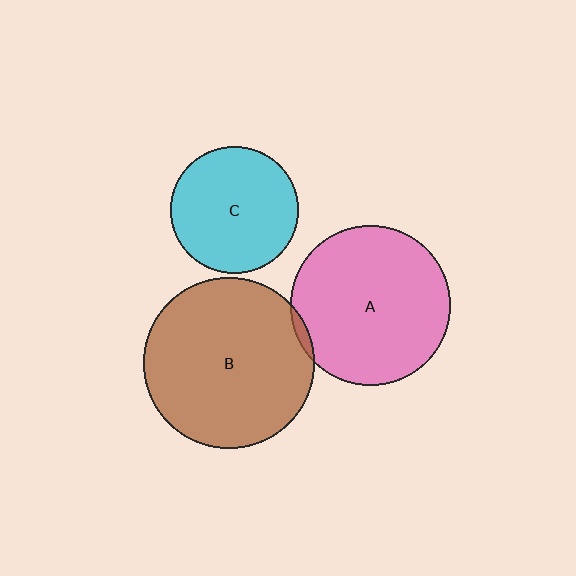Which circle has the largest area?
Circle B (brown).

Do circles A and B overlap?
Yes.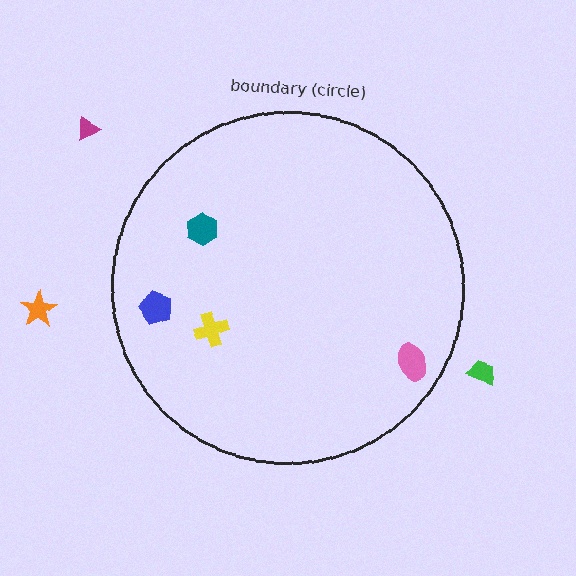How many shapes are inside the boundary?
4 inside, 3 outside.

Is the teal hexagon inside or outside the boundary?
Inside.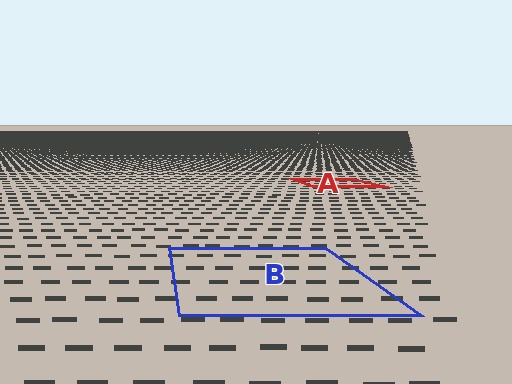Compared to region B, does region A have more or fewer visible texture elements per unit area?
Region A has more texture elements per unit area — they are packed more densely because it is farther away.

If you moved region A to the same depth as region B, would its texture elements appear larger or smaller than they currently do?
They would appear larger. At a closer depth, the same texture elements are projected at a bigger on-screen size.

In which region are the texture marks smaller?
The texture marks are smaller in region A, because it is farther away.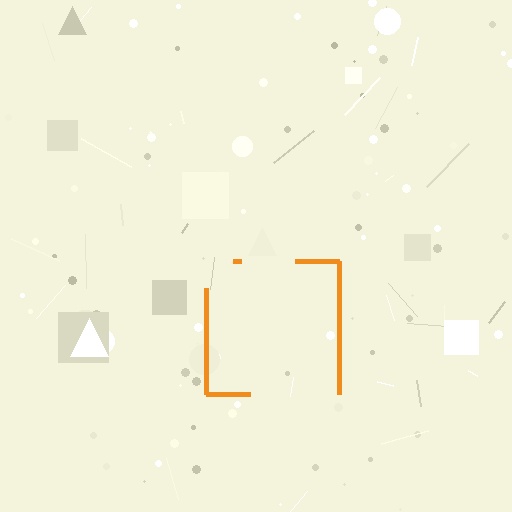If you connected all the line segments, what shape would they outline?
They would outline a square.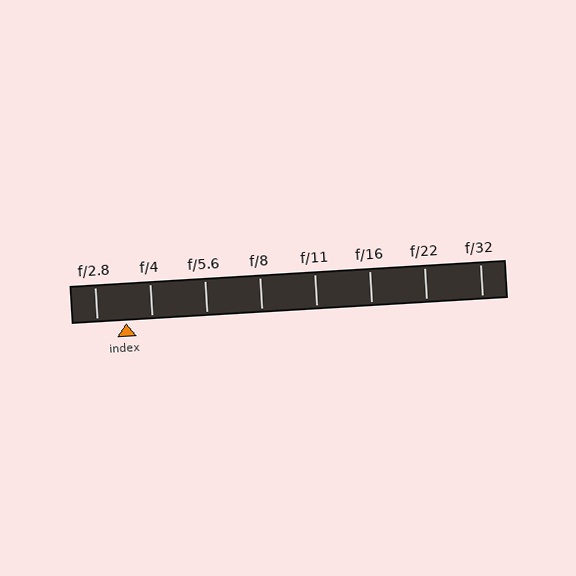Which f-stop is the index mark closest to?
The index mark is closest to f/4.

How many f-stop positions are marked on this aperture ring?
There are 8 f-stop positions marked.